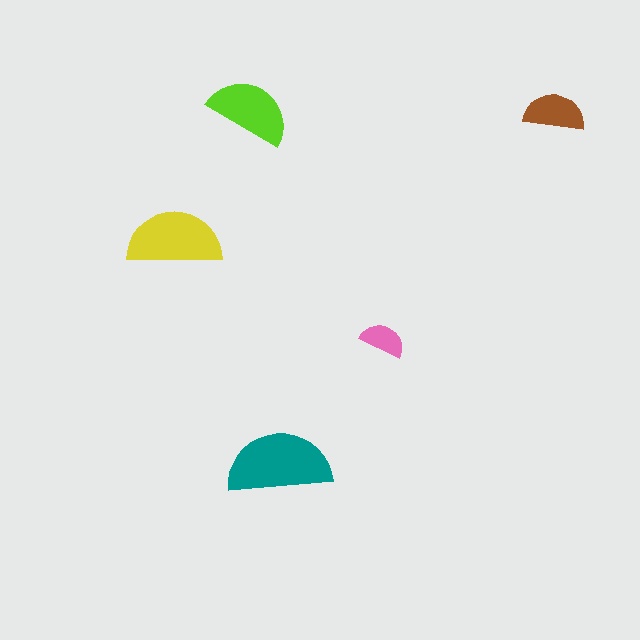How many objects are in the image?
There are 5 objects in the image.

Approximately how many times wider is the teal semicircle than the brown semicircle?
About 1.5 times wider.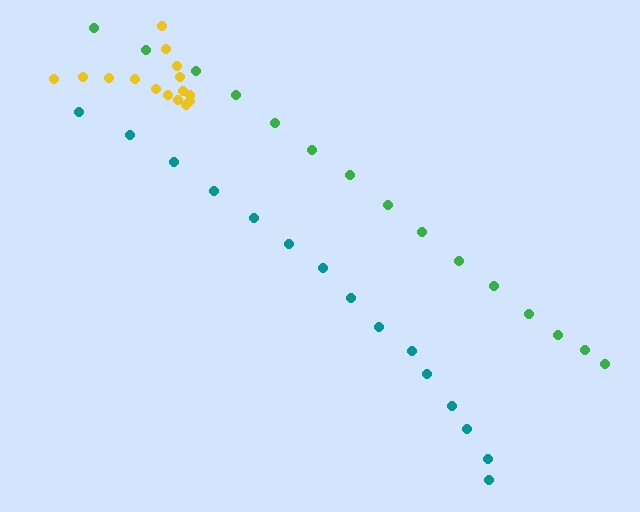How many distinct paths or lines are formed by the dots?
There are 3 distinct paths.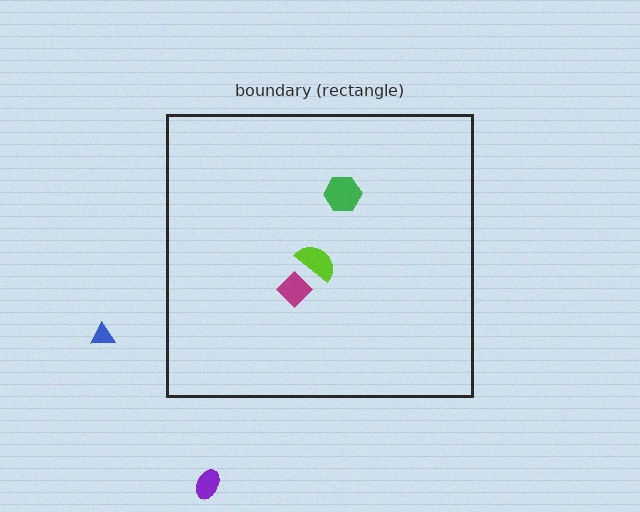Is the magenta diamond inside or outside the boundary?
Inside.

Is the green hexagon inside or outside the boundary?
Inside.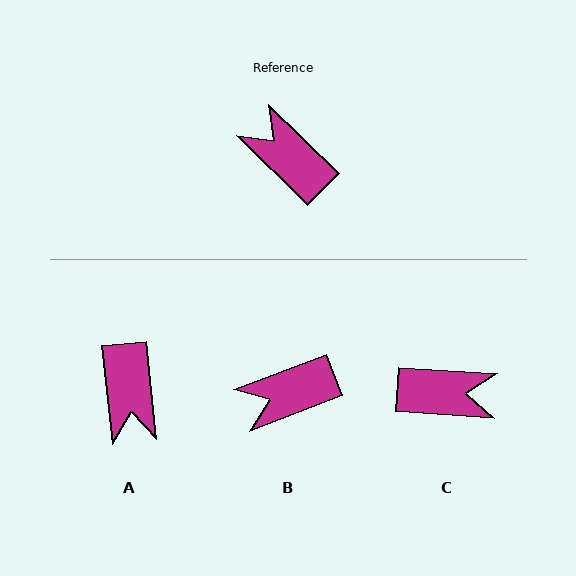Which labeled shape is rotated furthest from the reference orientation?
A, about 140 degrees away.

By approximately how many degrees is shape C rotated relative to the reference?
Approximately 139 degrees clockwise.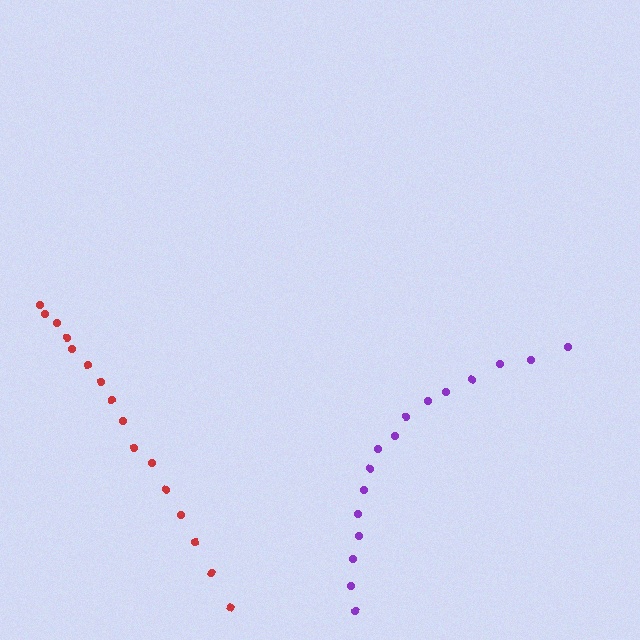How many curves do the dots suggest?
There are 2 distinct paths.